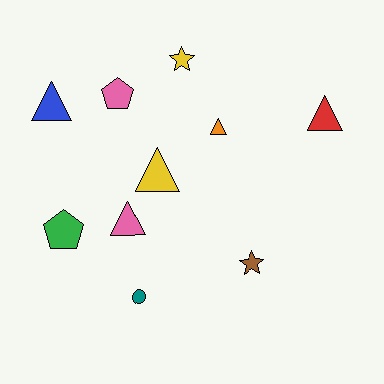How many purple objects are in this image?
There are no purple objects.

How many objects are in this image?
There are 10 objects.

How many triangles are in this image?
There are 5 triangles.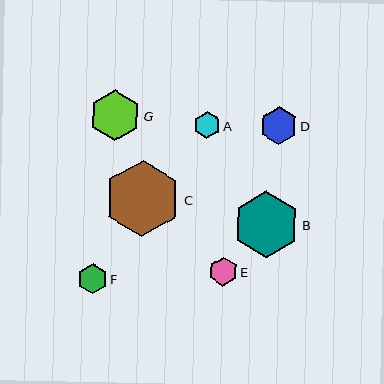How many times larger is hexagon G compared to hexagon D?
Hexagon G is approximately 1.3 times the size of hexagon D.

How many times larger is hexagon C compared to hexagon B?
Hexagon C is approximately 1.1 times the size of hexagon B.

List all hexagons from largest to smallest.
From largest to smallest: C, B, G, D, F, E, A.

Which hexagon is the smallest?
Hexagon A is the smallest with a size of approximately 27 pixels.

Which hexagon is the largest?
Hexagon C is the largest with a size of approximately 76 pixels.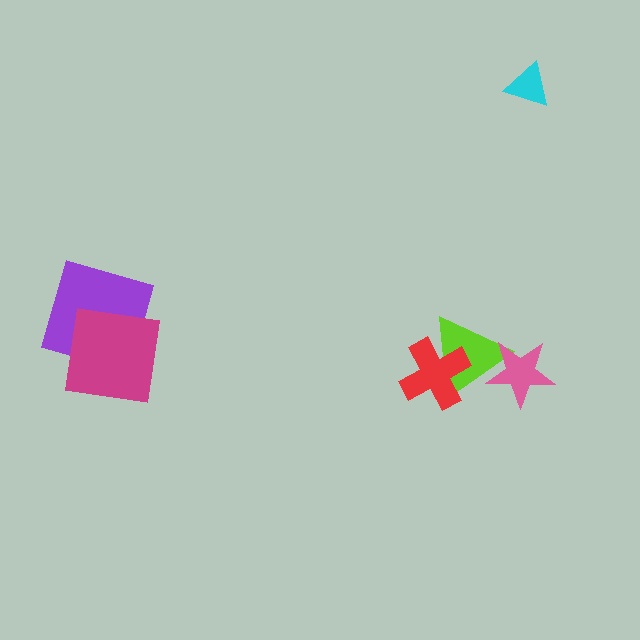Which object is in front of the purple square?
The magenta square is in front of the purple square.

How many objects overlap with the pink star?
1 object overlaps with the pink star.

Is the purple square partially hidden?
Yes, it is partially covered by another shape.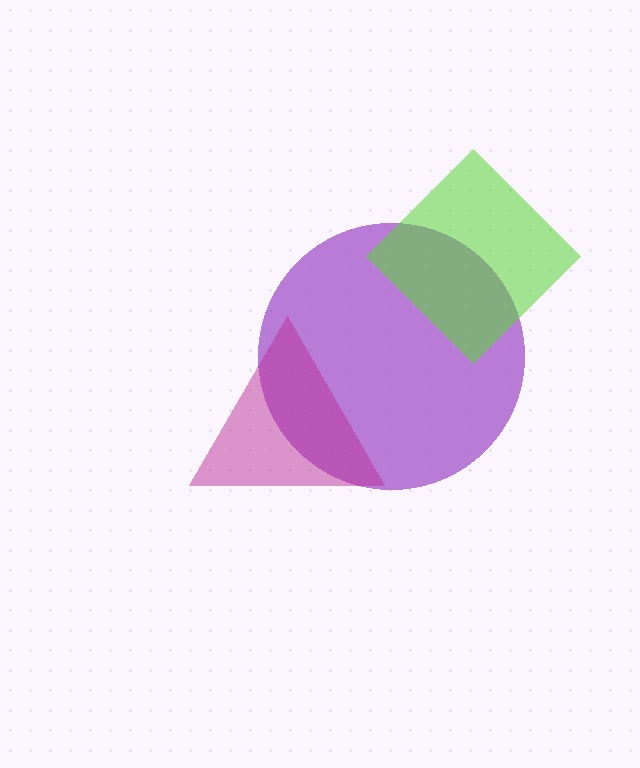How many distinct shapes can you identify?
There are 3 distinct shapes: a purple circle, a magenta triangle, a lime diamond.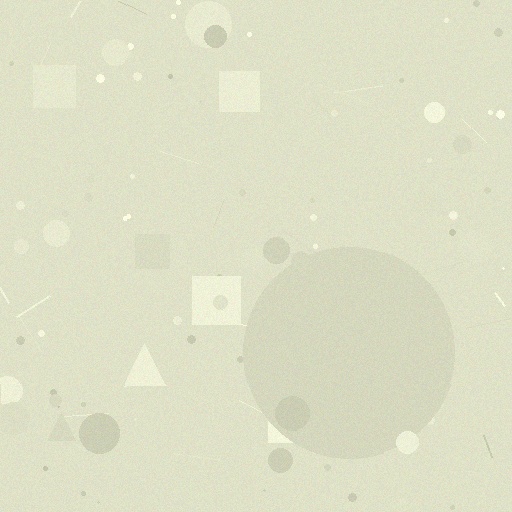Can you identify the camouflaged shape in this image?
The camouflaged shape is a circle.